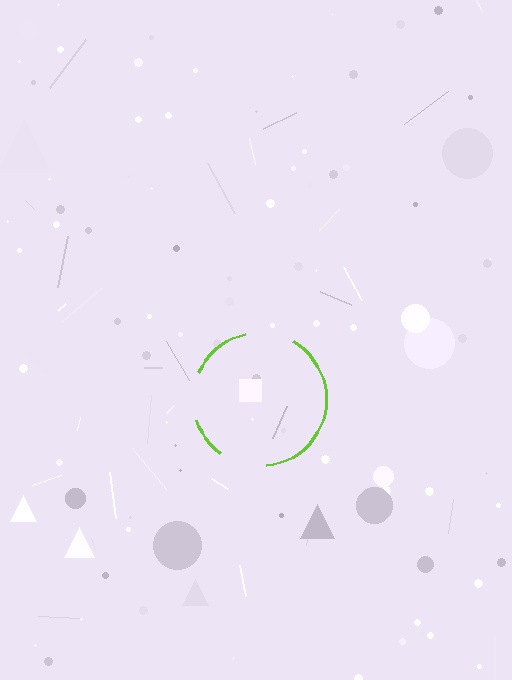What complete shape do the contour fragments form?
The contour fragments form a circle.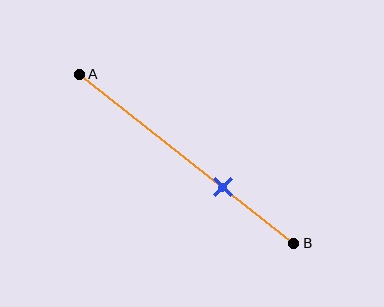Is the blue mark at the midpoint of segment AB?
No, the mark is at about 65% from A, not at the 50% midpoint.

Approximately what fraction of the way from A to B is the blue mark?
The blue mark is approximately 65% of the way from A to B.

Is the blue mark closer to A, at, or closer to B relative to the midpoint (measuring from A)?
The blue mark is closer to point B than the midpoint of segment AB.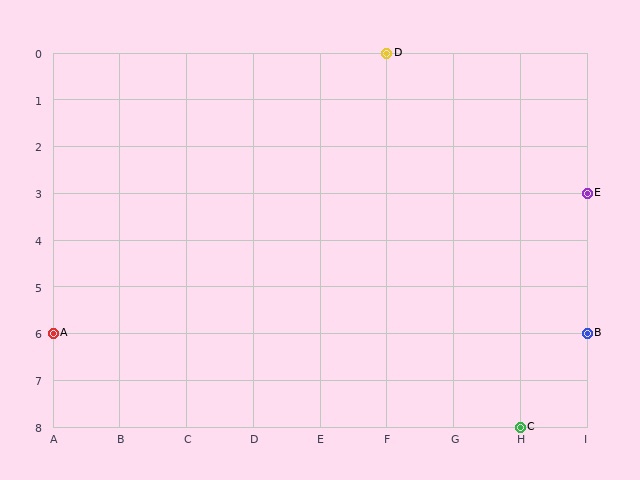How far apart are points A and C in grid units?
Points A and C are 7 columns and 2 rows apart (about 7.3 grid units diagonally).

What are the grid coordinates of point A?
Point A is at grid coordinates (A, 6).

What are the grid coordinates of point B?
Point B is at grid coordinates (I, 6).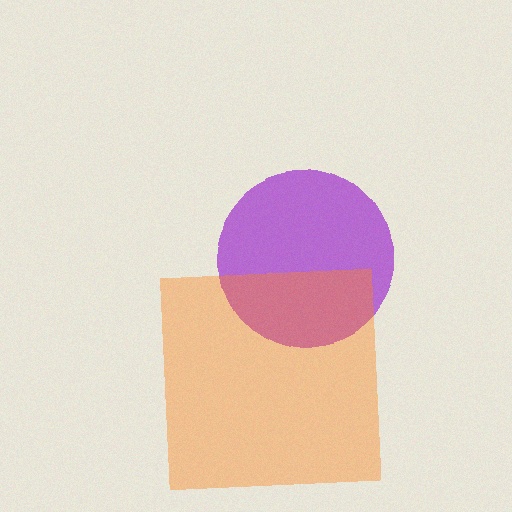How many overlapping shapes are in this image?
There are 2 overlapping shapes in the image.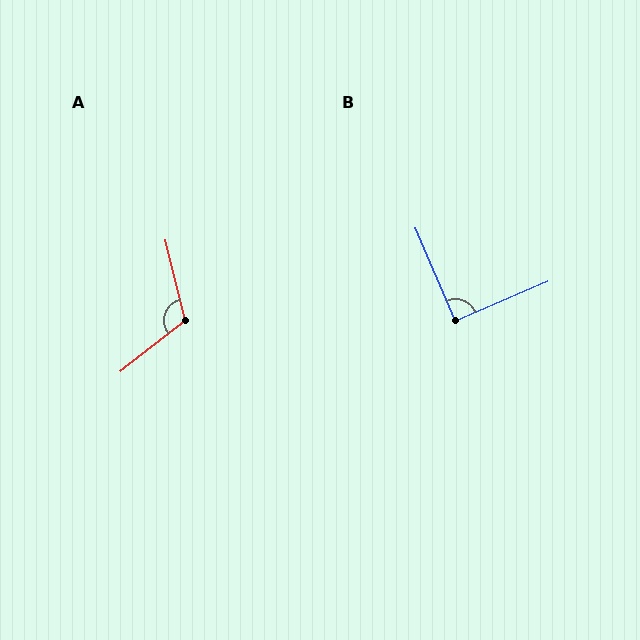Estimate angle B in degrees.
Approximately 90 degrees.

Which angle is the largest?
A, at approximately 114 degrees.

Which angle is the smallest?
B, at approximately 90 degrees.